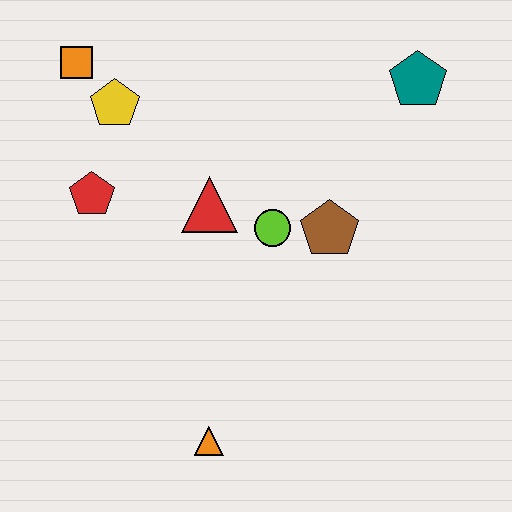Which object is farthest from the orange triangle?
The teal pentagon is farthest from the orange triangle.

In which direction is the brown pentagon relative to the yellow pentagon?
The brown pentagon is to the right of the yellow pentagon.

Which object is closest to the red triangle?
The lime circle is closest to the red triangle.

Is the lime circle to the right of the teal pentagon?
No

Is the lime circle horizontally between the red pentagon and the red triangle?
No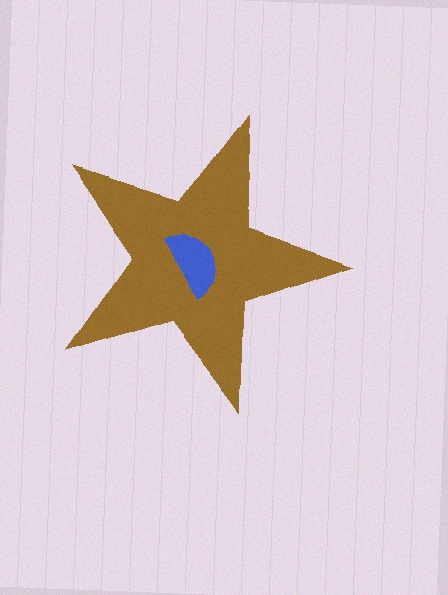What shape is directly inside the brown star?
The blue semicircle.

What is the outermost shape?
The brown star.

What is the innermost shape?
The blue semicircle.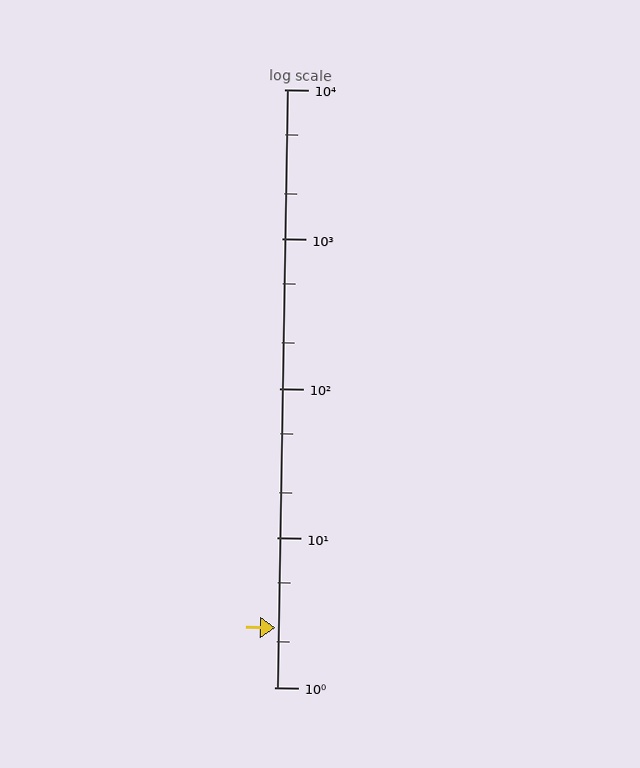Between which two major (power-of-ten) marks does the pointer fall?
The pointer is between 1 and 10.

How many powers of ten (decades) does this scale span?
The scale spans 4 decades, from 1 to 10000.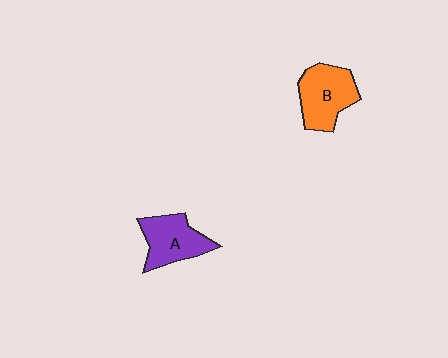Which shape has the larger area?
Shape B (orange).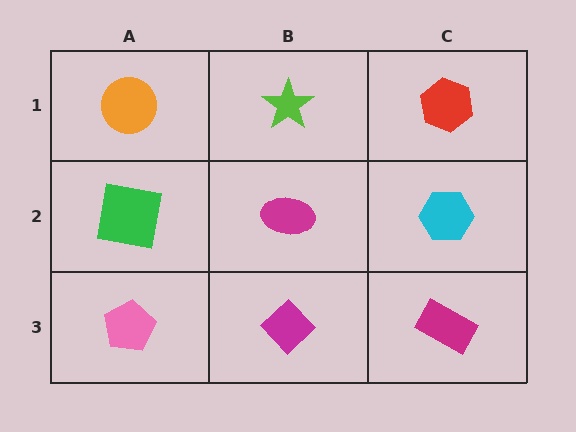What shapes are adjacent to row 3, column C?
A cyan hexagon (row 2, column C), a magenta diamond (row 3, column B).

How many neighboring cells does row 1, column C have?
2.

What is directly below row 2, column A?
A pink pentagon.